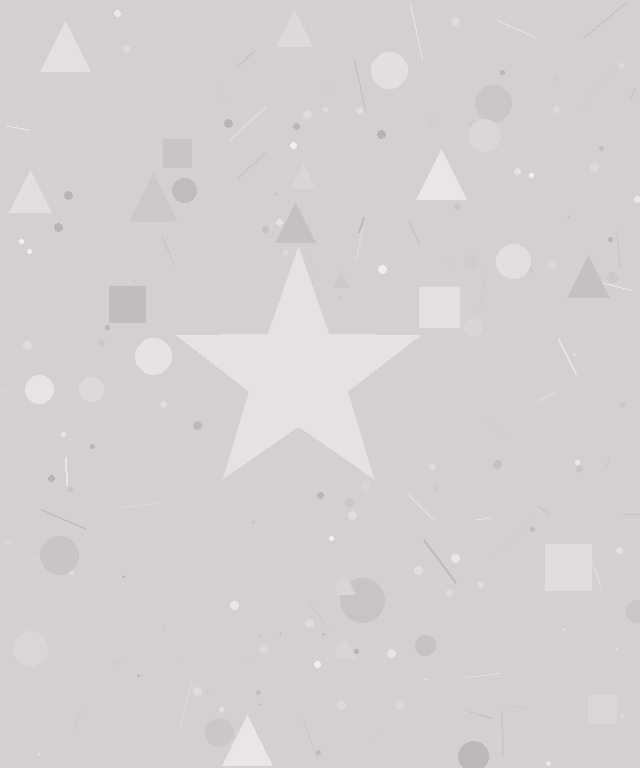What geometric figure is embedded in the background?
A star is embedded in the background.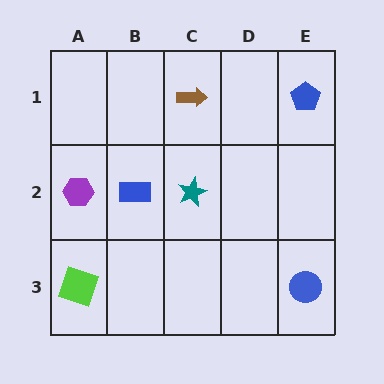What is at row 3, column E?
A blue circle.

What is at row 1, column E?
A blue pentagon.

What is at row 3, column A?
A lime square.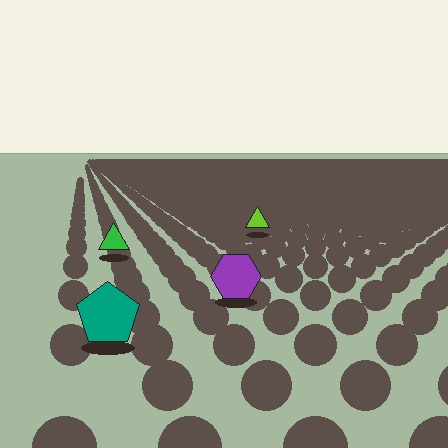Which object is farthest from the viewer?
The lime triangle is farthest from the viewer. It appears smaller and the ground texture around it is denser.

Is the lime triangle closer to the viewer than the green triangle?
No. The green triangle is closer — you can tell from the texture gradient: the ground texture is coarser near it.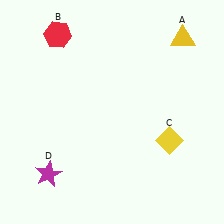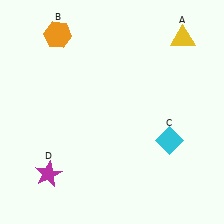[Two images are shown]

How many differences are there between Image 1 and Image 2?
There are 2 differences between the two images.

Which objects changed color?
B changed from red to orange. C changed from yellow to cyan.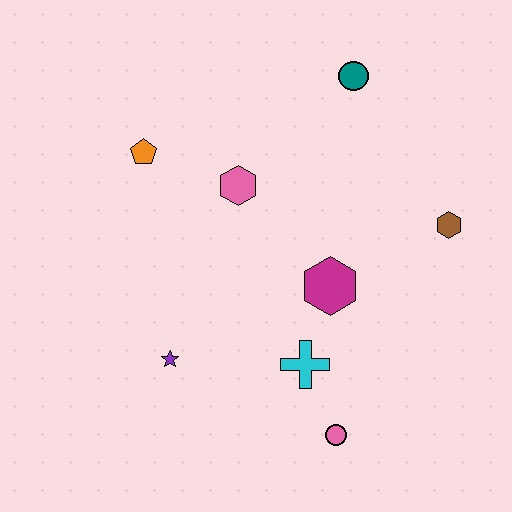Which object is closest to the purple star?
The cyan cross is closest to the purple star.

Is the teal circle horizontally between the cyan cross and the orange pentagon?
No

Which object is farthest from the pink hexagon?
The pink circle is farthest from the pink hexagon.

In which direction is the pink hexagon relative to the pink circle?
The pink hexagon is above the pink circle.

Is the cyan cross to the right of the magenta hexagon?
No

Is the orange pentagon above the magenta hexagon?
Yes